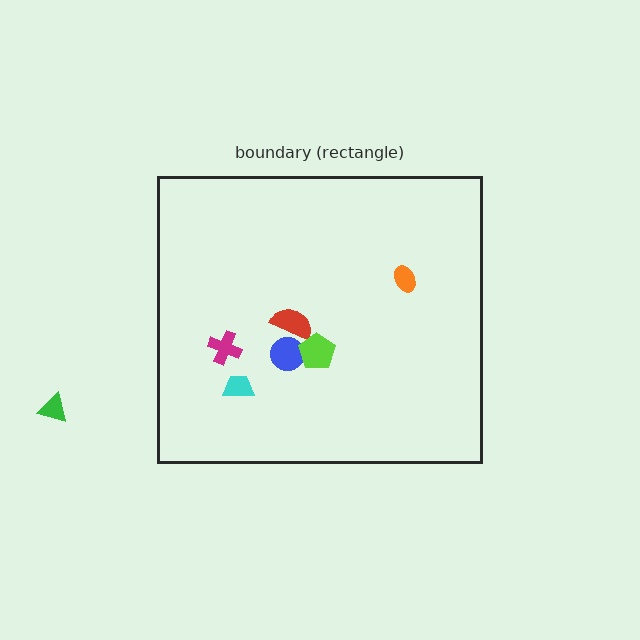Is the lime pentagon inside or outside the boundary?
Inside.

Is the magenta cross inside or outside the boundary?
Inside.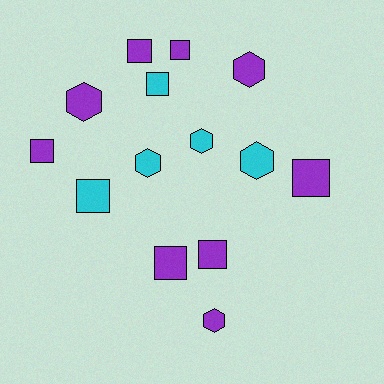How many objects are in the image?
There are 14 objects.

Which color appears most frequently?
Purple, with 9 objects.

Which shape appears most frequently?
Square, with 8 objects.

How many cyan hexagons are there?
There are 3 cyan hexagons.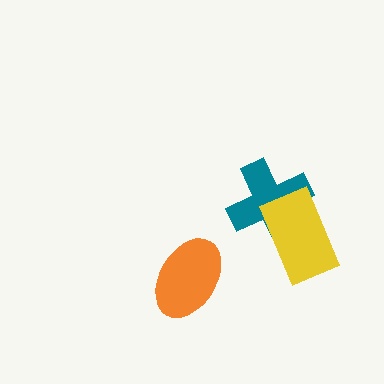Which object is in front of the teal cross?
The yellow rectangle is in front of the teal cross.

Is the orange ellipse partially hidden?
No, no other shape covers it.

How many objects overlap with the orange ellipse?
0 objects overlap with the orange ellipse.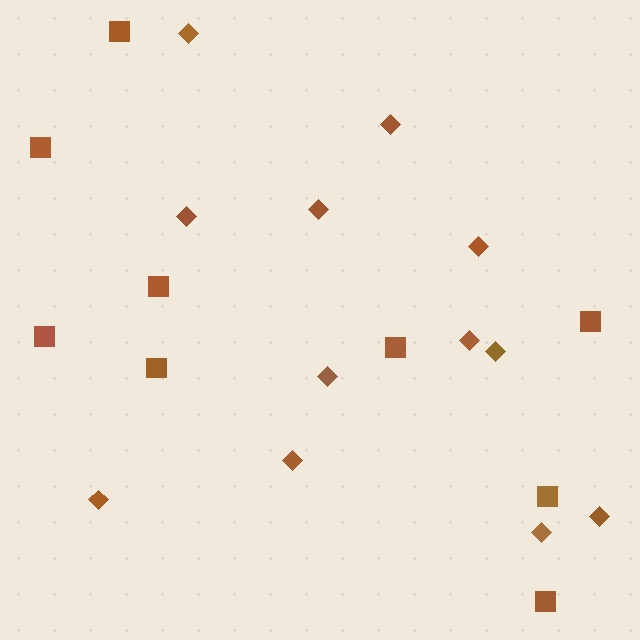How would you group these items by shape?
There are 2 groups: one group of diamonds (12) and one group of squares (9).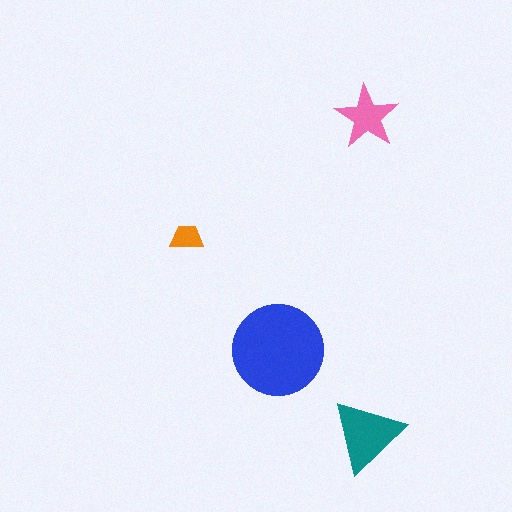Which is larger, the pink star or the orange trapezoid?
The pink star.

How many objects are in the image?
There are 4 objects in the image.